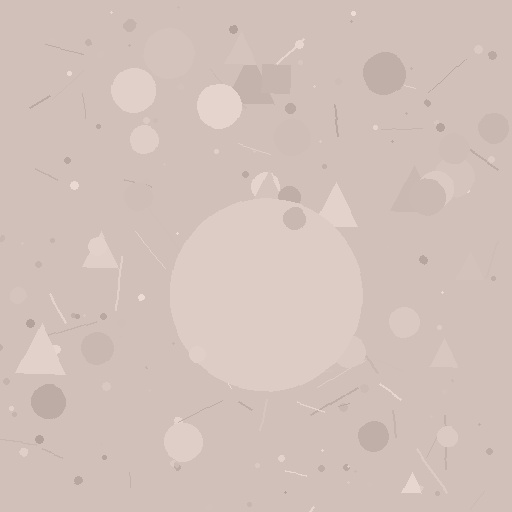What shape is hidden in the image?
A circle is hidden in the image.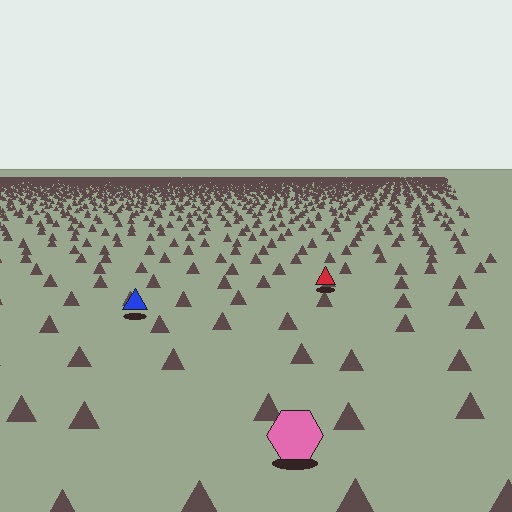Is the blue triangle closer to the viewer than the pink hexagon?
No. The pink hexagon is closer — you can tell from the texture gradient: the ground texture is coarser near it.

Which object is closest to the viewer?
The pink hexagon is closest. The texture marks near it are larger and more spread out.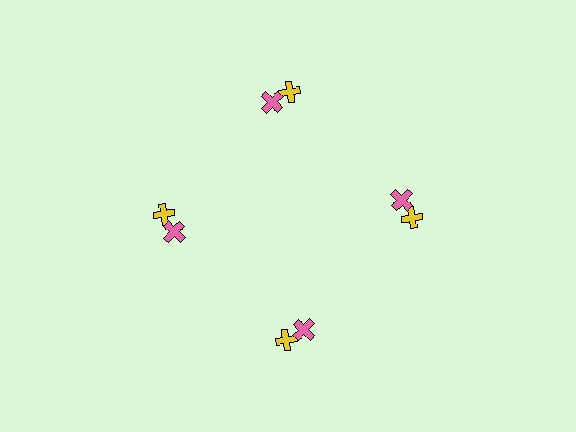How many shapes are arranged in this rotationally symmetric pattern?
There are 8 shapes, arranged in 4 groups of 2.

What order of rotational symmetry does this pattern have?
This pattern has 4-fold rotational symmetry.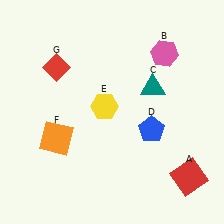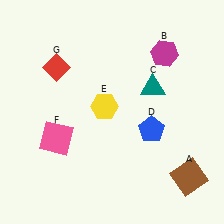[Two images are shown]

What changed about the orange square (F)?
In Image 1, F is orange. In Image 2, it changed to pink.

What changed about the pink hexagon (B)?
In Image 1, B is pink. In Image 2, it changed to magenta.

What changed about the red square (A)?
In Image 1, A is red. In Image 2, it changed to brown.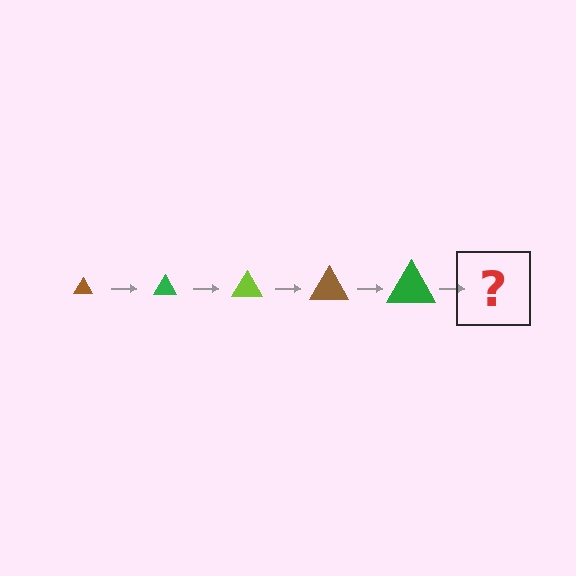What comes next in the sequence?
The next element should be a lime triangle, larger than the previous one.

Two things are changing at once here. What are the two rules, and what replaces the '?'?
The two rules are that the triangle grows larger each step and the color cycles through brown, green, and lime. The '?' should be a lime triangle, larger than the previous one.